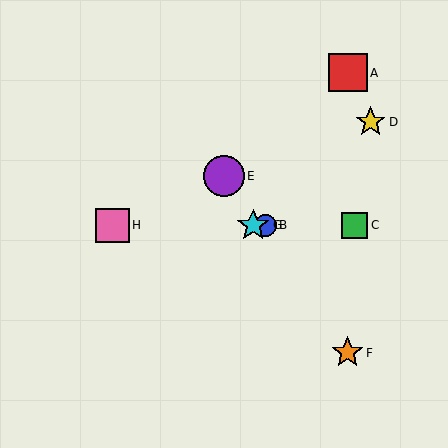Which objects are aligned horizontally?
Objects B, C, G, H are aligned horizontally.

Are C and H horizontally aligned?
Yes, both are at y≈225.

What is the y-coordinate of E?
Object E is at y≈176.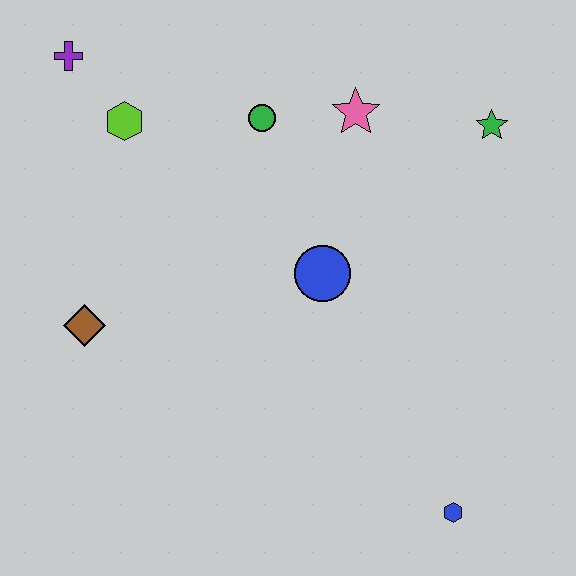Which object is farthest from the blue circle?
The purple cross is farthest from the blue circle.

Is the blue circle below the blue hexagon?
No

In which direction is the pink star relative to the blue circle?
The pink star is above the blue circle.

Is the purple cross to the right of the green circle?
No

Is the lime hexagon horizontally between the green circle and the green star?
No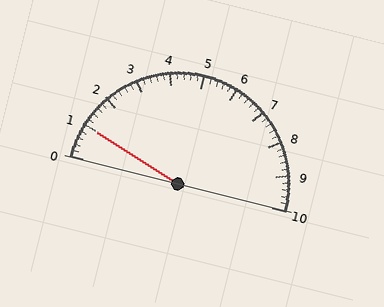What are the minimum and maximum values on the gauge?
The gauge ranges from 0 to 10.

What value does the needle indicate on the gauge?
The needle indicates approximately 1.0.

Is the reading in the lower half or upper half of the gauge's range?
The reading is in the lower half of the range (0 to 10).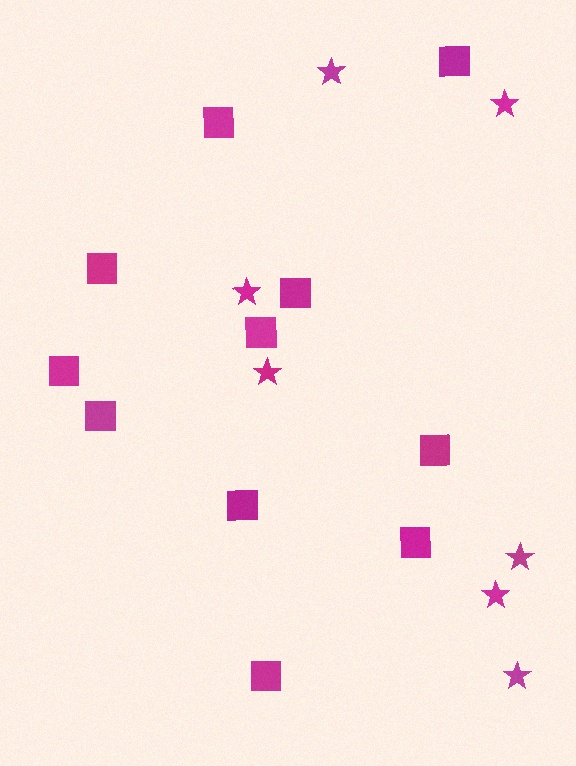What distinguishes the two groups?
There are 2 groups: one group of squares (11) and one group of stars (7).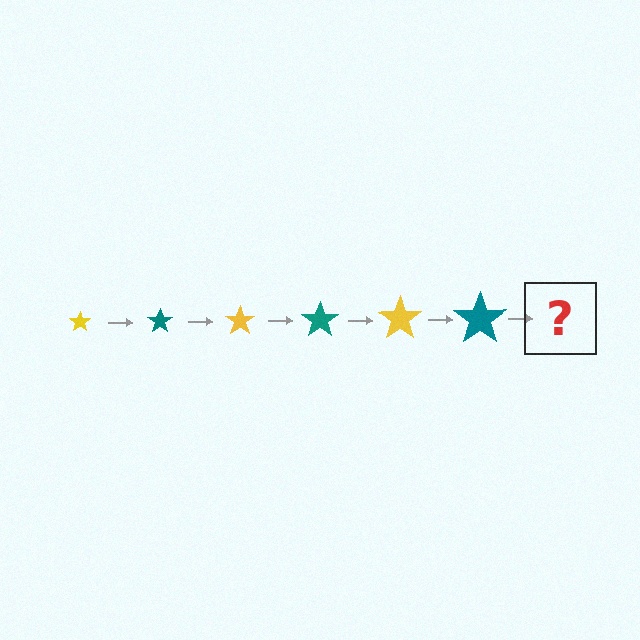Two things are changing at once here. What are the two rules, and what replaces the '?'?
The two rules are that the star grows larger each step and the color cycles through yellow and teal. The '?' should be a yellow star, larger than the previous one.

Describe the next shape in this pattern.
It should be a yellow star, larger than the previous one.